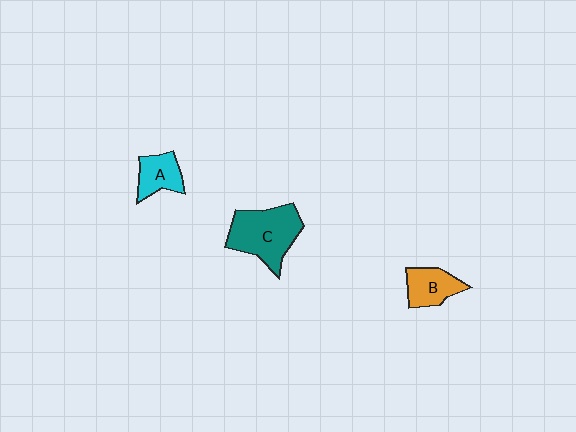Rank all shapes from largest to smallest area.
From largest to smallest: C (teal), B (orange), A (cyan).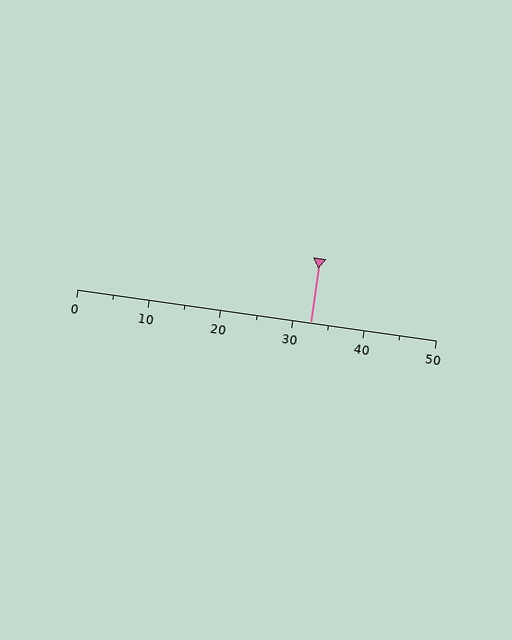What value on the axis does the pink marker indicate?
The marker indicates approximately 32.5.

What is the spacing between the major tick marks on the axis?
The major ticks are spaced 10 apart.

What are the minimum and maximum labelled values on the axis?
The axis runs from 0 to 50.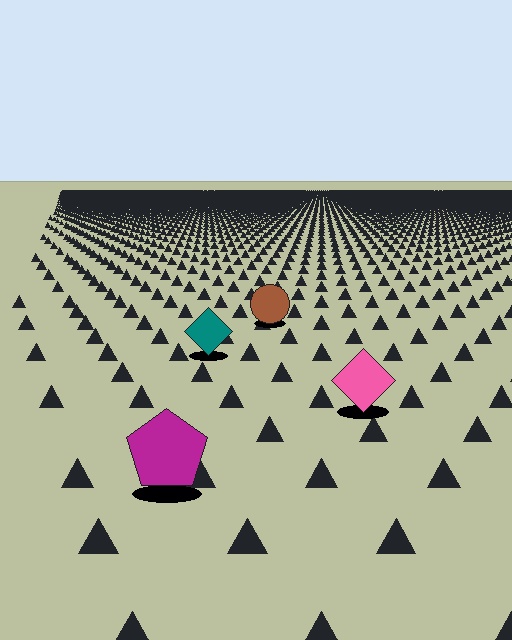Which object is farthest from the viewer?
The brown circle is farthest from the viewer. It appears smaller and the ground texture around it is denser.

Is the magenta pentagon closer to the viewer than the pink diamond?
Yes. The magenta pentagon is closer — you can tell from the texture gradient: the ground texture is coarser near it.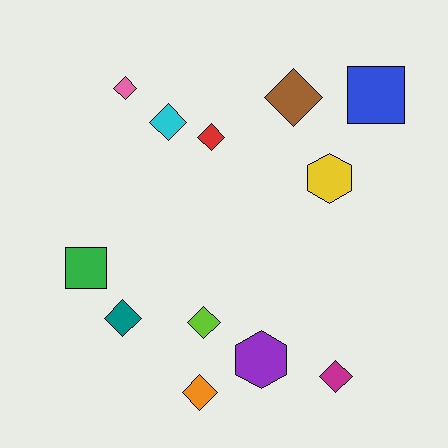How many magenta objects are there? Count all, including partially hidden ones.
There is 1 magenta object.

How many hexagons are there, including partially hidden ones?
There are 2 hexagons.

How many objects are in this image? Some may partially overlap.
There are 12 objects.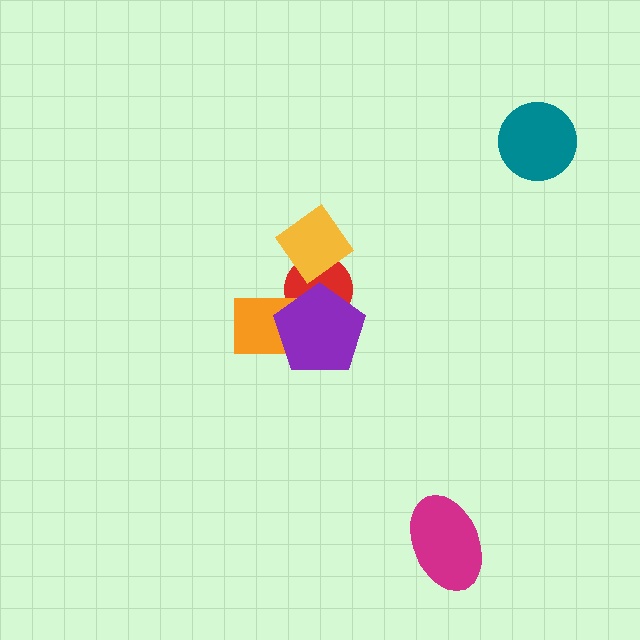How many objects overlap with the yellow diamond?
1 object overlaps with the yellow diamond.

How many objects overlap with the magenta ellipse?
0 objects overlap with the magenta ellipse.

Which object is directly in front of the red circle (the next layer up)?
The orange rectangle is directly in front of the red circle.